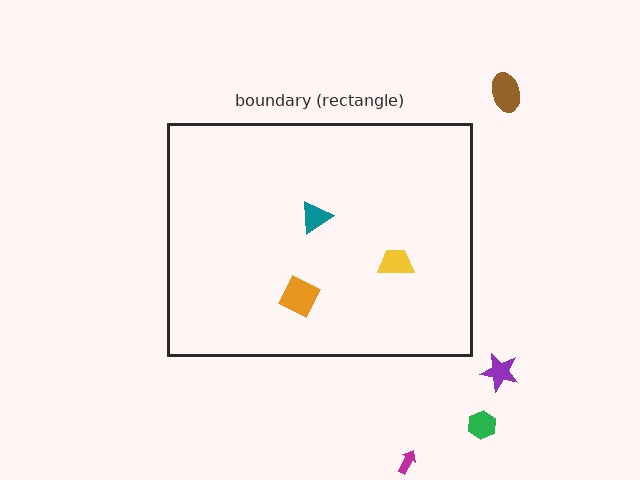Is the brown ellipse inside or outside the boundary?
Outside.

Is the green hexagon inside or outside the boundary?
Outside.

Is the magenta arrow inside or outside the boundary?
Outside.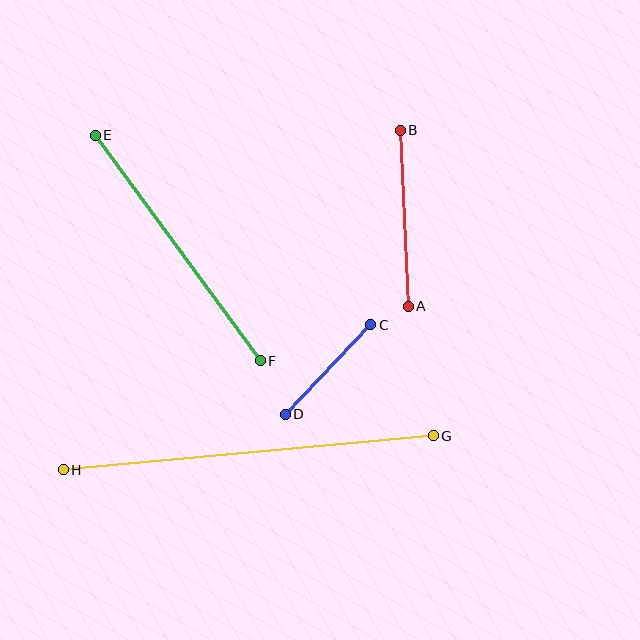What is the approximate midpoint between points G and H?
The midpoint is at approximately (248, 453) pixels.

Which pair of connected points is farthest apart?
Points G and H are farthest apart.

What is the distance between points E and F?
The distance is approximately 279 pixels.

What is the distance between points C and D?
The distance is approximately 124 pixels.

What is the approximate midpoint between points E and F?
The midpoint is at approximately (178, 248) pixels.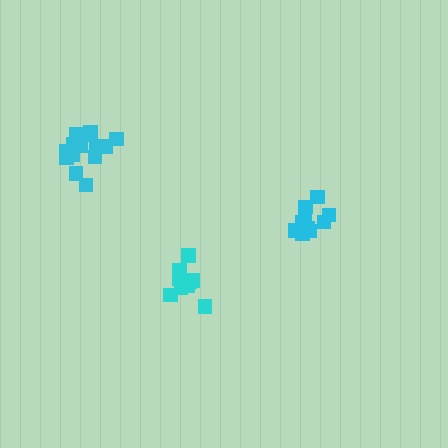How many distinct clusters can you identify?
There are 3 distinct clusters.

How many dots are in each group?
Group 1: 10 dots, Group 2: 10 dots, Group 3: 15 dots (35 total).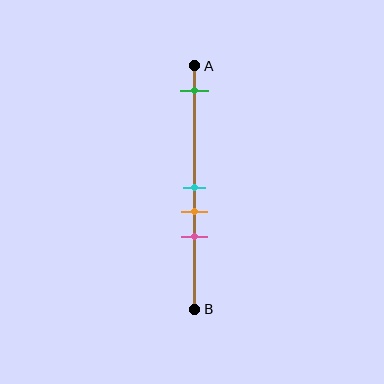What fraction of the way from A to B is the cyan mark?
The cyan mark is approximately 50% (0.5) of the way from A to B.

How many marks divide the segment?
There are 4 marks dividing the segment.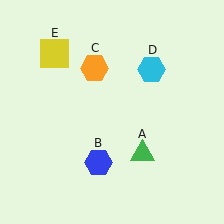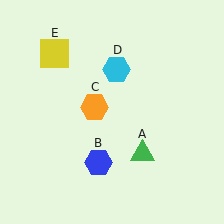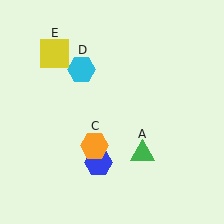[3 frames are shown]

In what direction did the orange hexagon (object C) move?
The orange hexagon (object C) moved down.